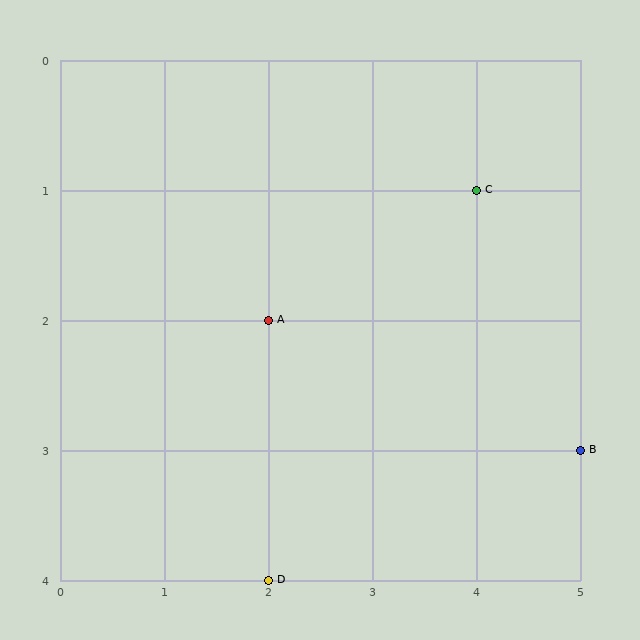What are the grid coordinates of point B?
Point B is at grid coordinates (5, 3).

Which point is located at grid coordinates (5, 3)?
Point B is at (5, 3).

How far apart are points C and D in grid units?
Points C and D are 2 columns and 3 rows apart (about 3.6 grid units diagonally).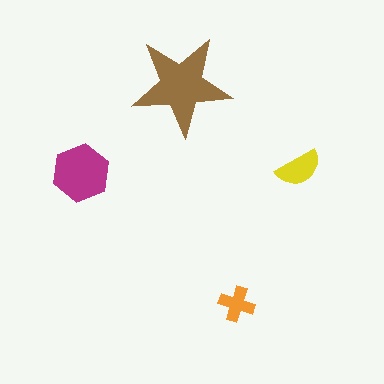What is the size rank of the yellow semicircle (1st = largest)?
3rd.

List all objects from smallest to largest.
The orange cross, the yellow semicircle, the magenta hexagon, the brown star.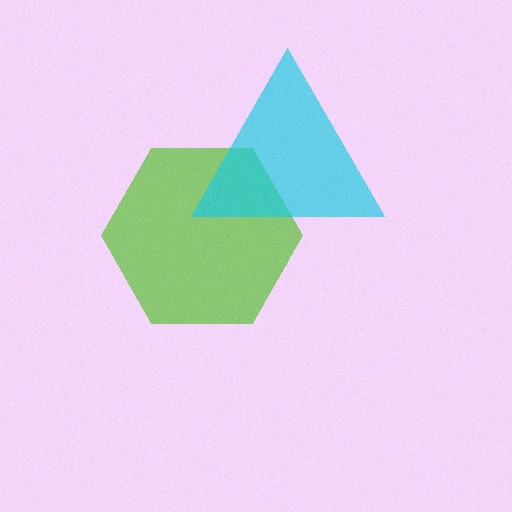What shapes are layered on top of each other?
The layered shapes are: a lime hexagon, a cyan triangle.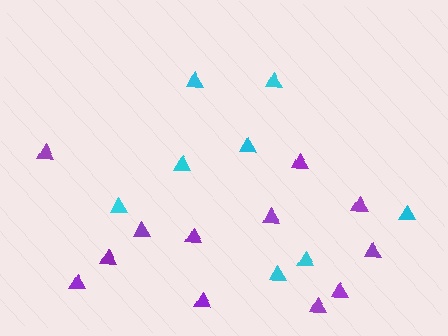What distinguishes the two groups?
There are 2 groups: one group of purple triangles (12) and one group of cyan triangles (8).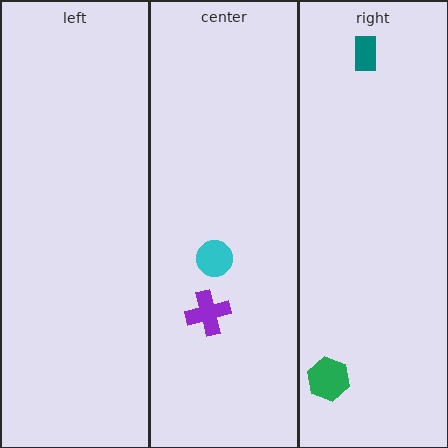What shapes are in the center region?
The purple cross, the cyan circle.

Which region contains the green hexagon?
The right region.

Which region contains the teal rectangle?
The right region.